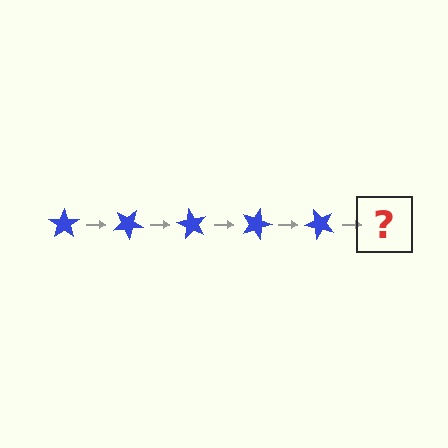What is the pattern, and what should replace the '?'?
The pattern is that the star rotates 30 degrees each step. The '?' should be a blue star rotated 150 degrees.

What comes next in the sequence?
The next element should be a blue star rotated 150 degrees.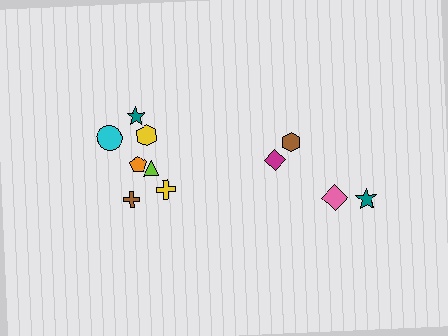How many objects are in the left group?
There are 7 objects.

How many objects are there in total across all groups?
There are 11 objects.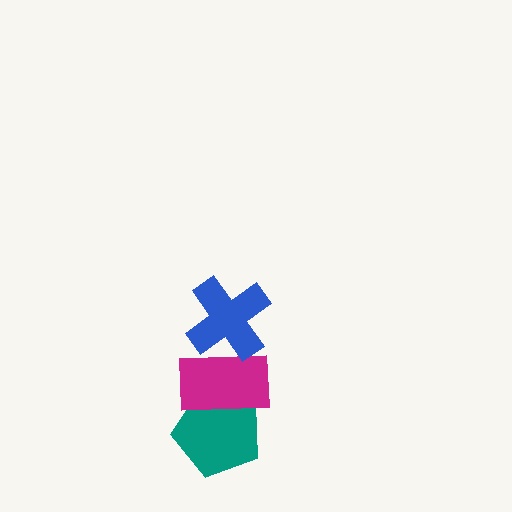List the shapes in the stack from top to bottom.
From top to bottom: the blue cross, the magenta rectangle, the teal pentagon.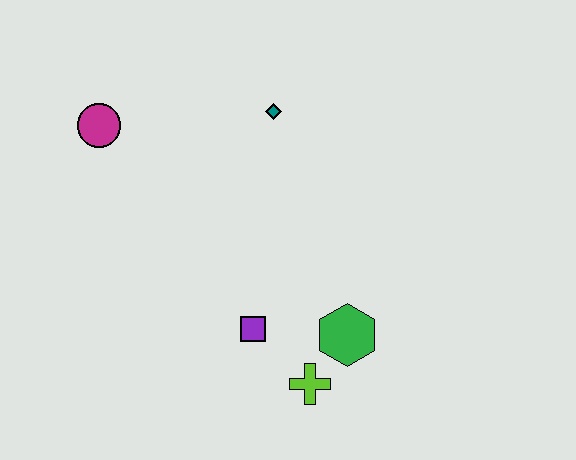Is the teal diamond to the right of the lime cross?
No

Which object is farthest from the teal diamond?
The lime cross is farthest from the teal diamond.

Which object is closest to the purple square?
The lime cross is closest to the purple square.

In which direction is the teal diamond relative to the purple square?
The teal diamond is above the purple square.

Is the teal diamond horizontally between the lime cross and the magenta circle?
Yes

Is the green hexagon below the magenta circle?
Yes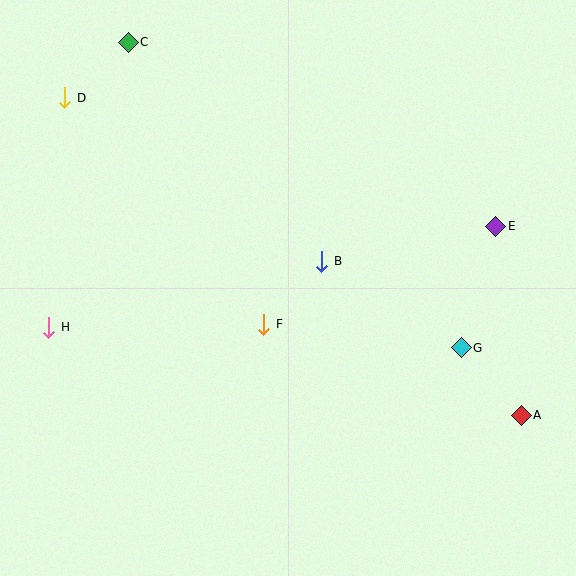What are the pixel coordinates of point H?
Point H is at (49, 327).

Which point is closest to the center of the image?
Point B at (322, 261) is closest to the center.